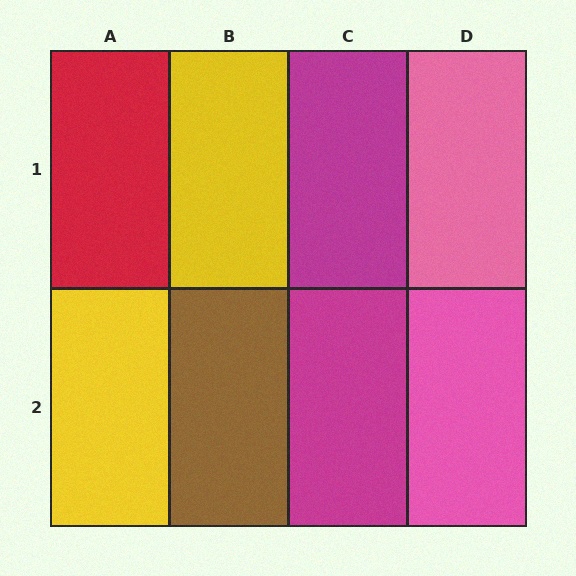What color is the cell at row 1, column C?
Magenta.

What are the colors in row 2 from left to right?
Yellow, brown, magenta, pink.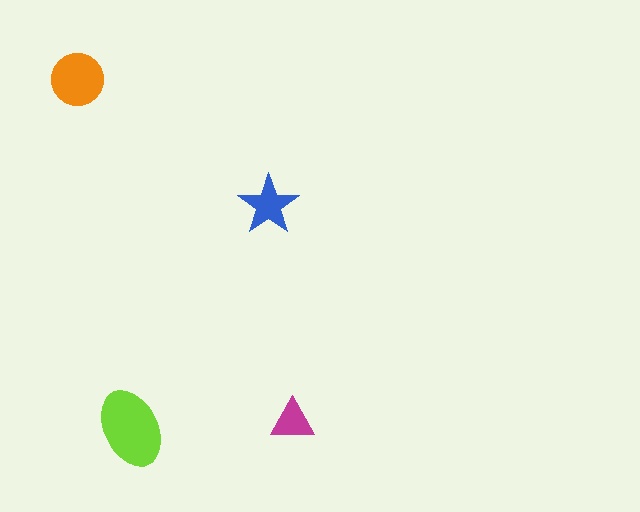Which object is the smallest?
The magenta triangle.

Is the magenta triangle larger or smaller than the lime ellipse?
Smaller.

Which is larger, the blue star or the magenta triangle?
The blue star.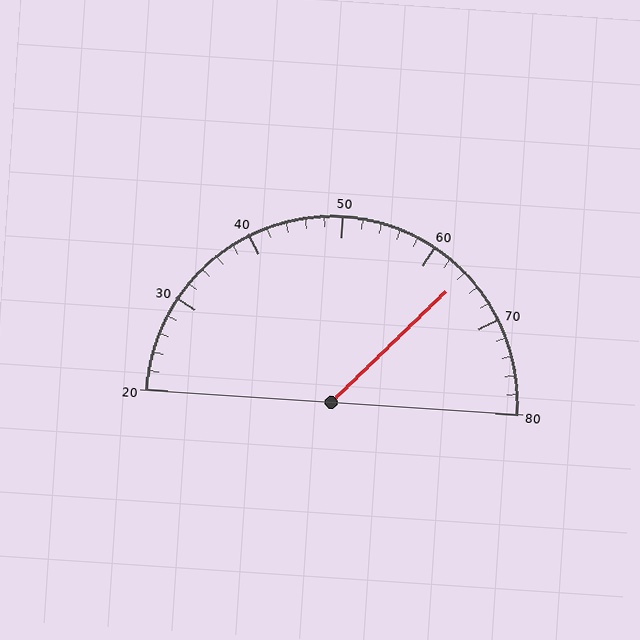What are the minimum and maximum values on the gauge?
The gauge ranges from 20 to 80.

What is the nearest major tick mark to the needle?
The nearest major tick mark is 60.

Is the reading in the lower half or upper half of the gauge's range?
The reading is in the upper half of the range (20 to 80).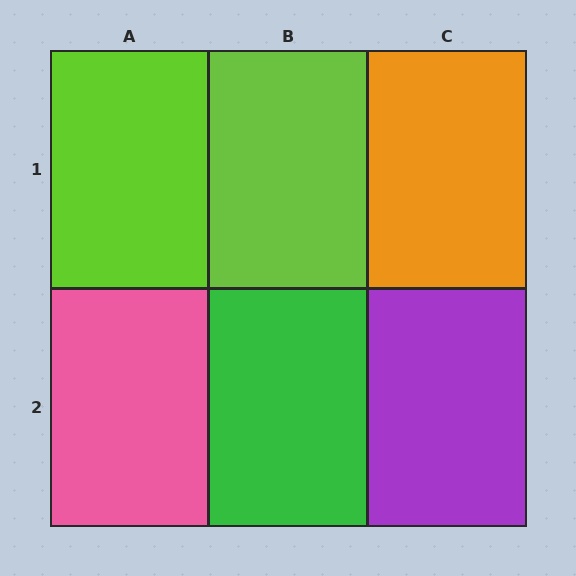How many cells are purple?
1 cell is purple.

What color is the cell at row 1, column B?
Lime.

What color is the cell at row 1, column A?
Lime.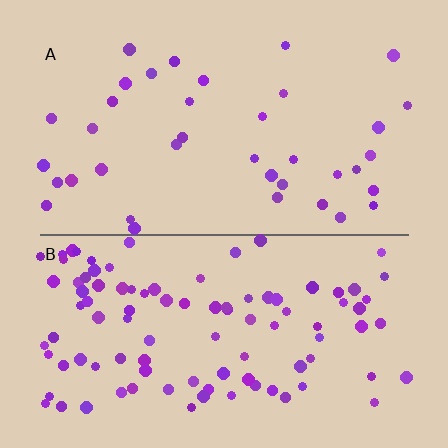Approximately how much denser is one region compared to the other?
Approximately 2.6× — region B over region A.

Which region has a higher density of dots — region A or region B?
B (the bottom).